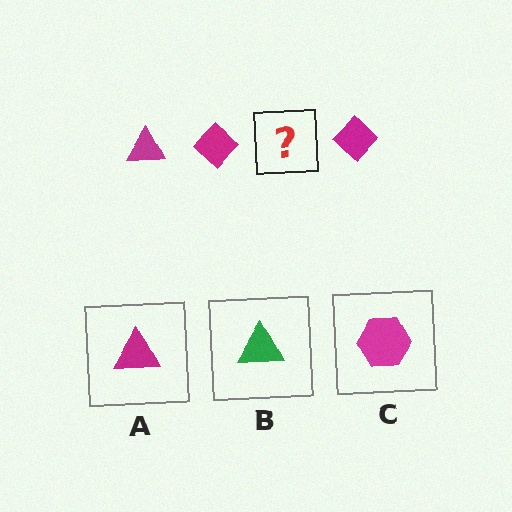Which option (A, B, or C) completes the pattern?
A.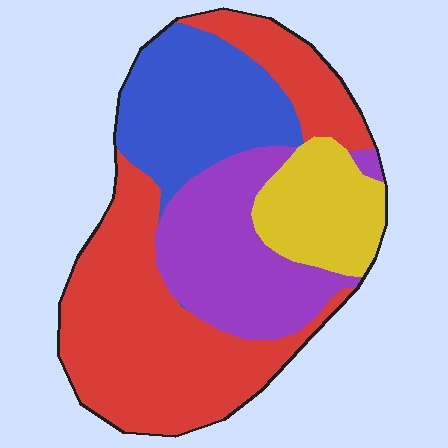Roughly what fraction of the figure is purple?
Purple covers around 20% of the figure.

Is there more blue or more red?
Red.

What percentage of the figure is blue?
Blue covers roughly 20% of the figure.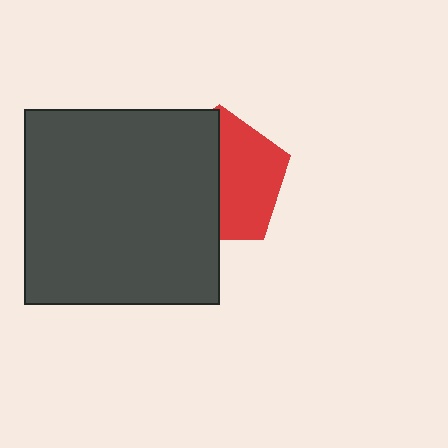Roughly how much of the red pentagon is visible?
About half of it is visible (roughly 50%).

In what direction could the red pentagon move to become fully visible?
The red pentagon could move right. That would shift it out from behind the dark gray square entirely.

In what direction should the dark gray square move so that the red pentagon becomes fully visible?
The dark gray square should move left. That is the shortest direction to clear the overlap and leave the red pentagon fully visible.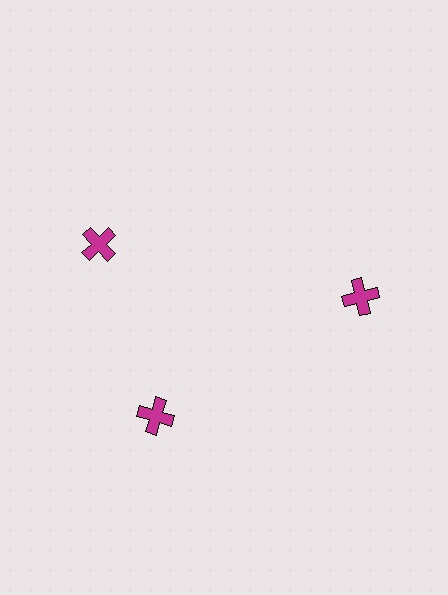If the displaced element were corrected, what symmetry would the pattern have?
It would have 3-fold rotational symmetry — the pattern would map onto itself every 120 degrees.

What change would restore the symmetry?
The symmetry would be restored by rotating it back into even spacing with its neighbors so that all 3 crosses sit at equal angles and equal distance from the center.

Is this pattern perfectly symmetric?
No. The 3 magenta crosses are arranged in a ring, but one element near the 11 o'clock position is rotated out of alignment along the ring, breaking the 3-fold rotational symmetry.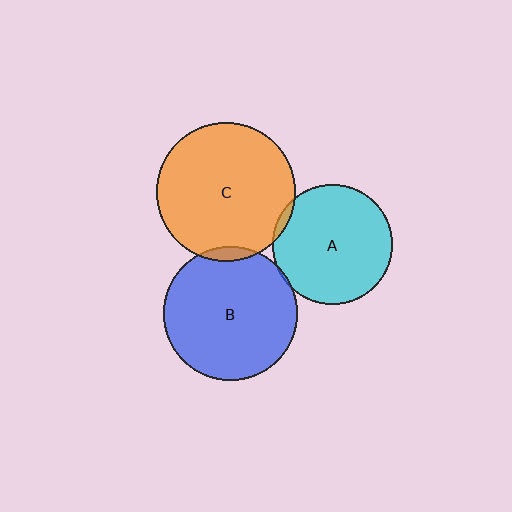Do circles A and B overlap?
Yes.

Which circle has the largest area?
Circle C (orange).